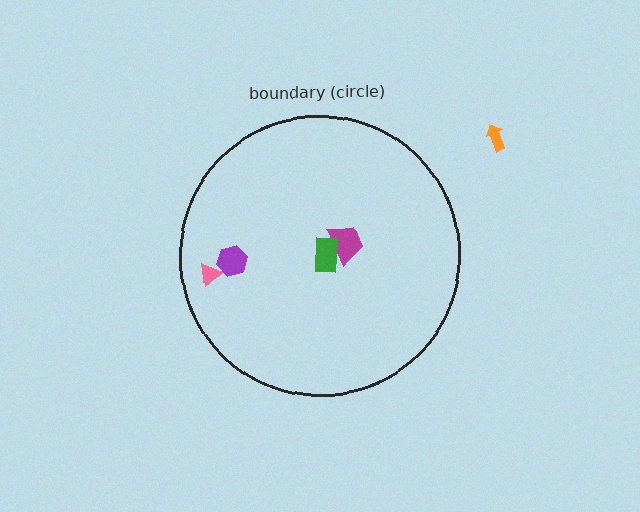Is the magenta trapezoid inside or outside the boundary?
Inside.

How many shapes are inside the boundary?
4 inside, 1 outside.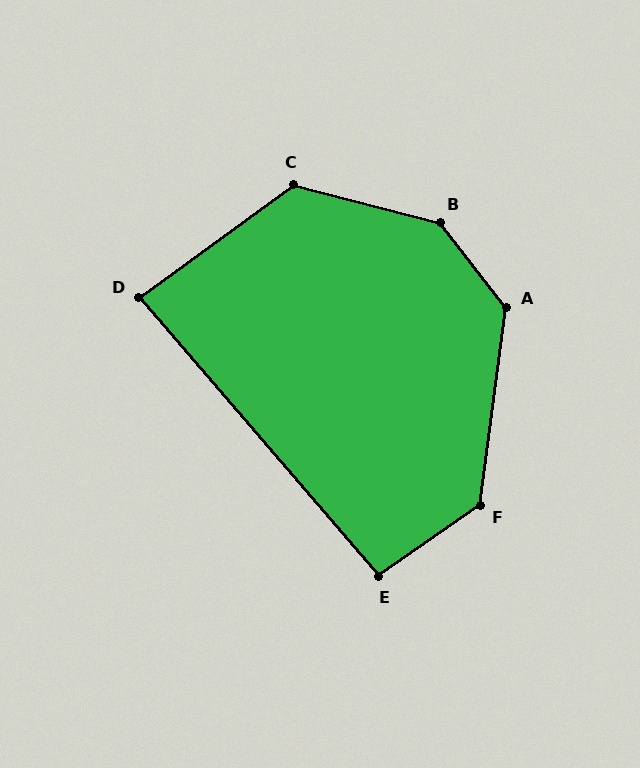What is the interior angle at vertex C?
Approximately 129 degrees (obtuse).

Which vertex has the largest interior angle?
B, at approximately 142 degrees.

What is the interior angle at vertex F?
Approximately 132 degrees (obtuse).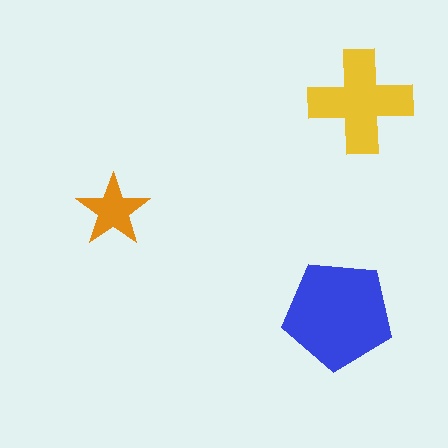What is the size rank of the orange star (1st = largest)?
3rd.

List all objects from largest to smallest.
The blue pentagon, the yellow cross, the orange star.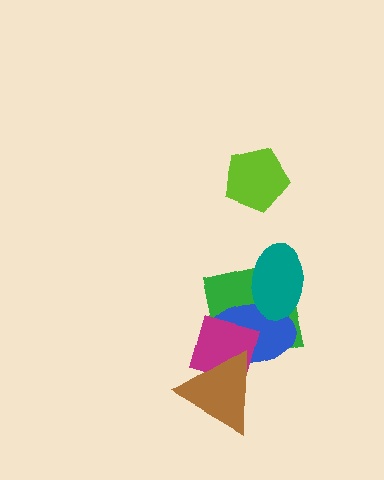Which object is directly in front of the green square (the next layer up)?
The blue ellipse is directly in front of the green square.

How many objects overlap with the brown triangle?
2 objects overlap with the brown triangle.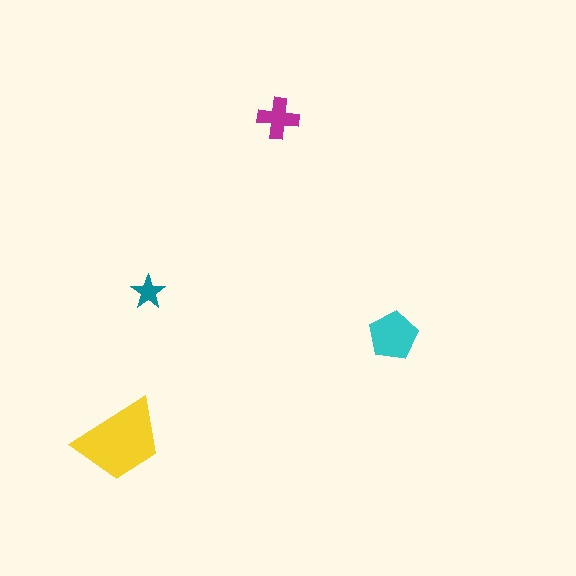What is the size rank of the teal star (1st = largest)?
4th.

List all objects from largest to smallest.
The yellow trapezoid, the cyan pentagon, the magenta cross, the teal star.